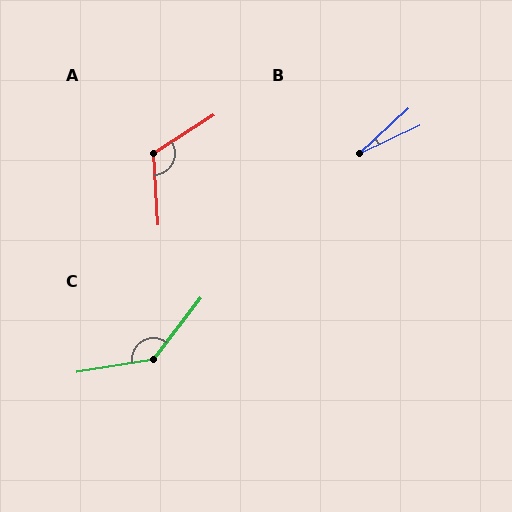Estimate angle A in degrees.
Approximately 119 degrees.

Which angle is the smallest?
B, at approximately 17 degrees.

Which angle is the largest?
C, at approximately 136 degrees.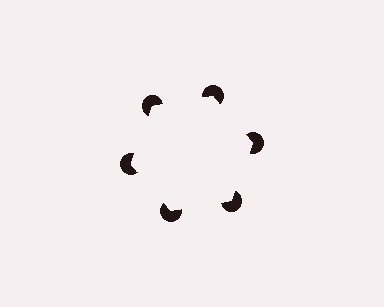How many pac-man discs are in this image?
There are 6 — one at each vertex of the illusory hexagon.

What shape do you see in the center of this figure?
An illusory hexagon — its edges are inferred from the aligned wedge cuts in the pac-man discs, not physically drawn.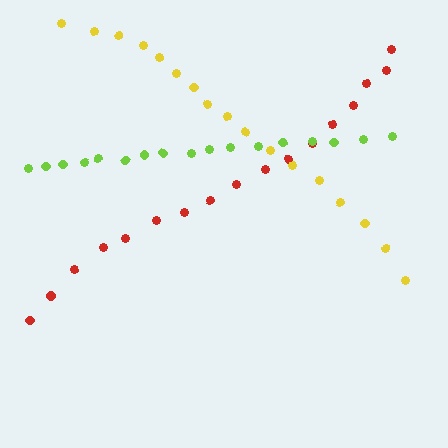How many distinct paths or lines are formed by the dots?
There are 3 distinct paths.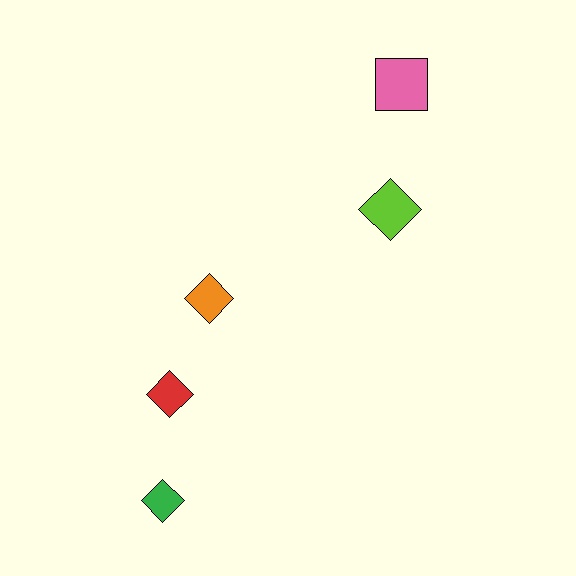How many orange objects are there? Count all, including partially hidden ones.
There is 1 orange object.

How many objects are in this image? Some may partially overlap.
There are 5 objects.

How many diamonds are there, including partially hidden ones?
There are 4 diamonds.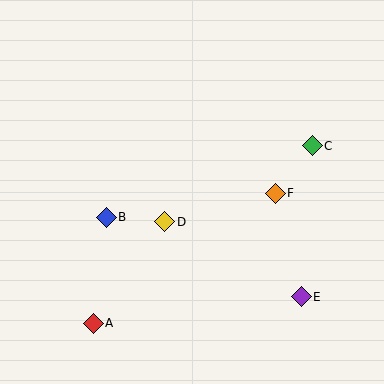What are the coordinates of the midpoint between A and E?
The midpoint between A and E is at (197, 310).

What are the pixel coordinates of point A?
Point A is at (93, 323).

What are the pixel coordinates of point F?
Point F is at (275, 193).